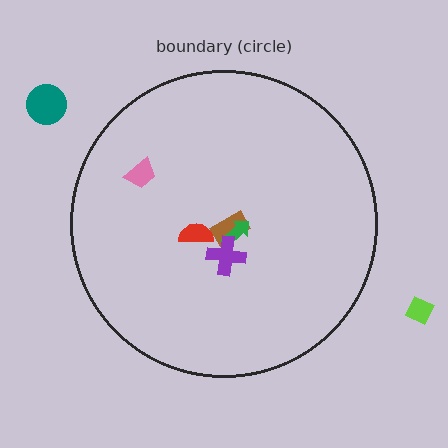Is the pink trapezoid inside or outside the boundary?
Inside.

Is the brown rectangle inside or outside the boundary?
Inside.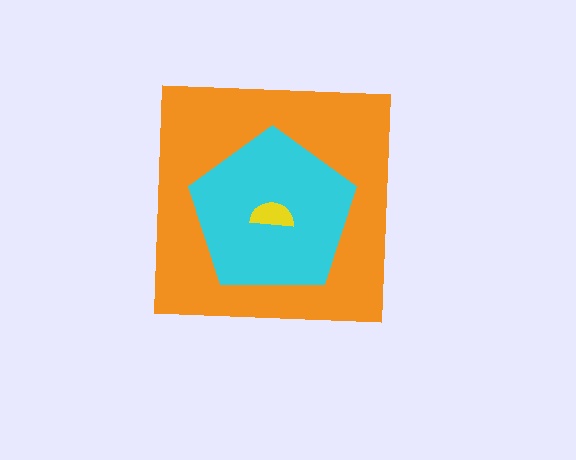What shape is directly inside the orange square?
The cyan pentagon.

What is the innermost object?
The yellow semicircle.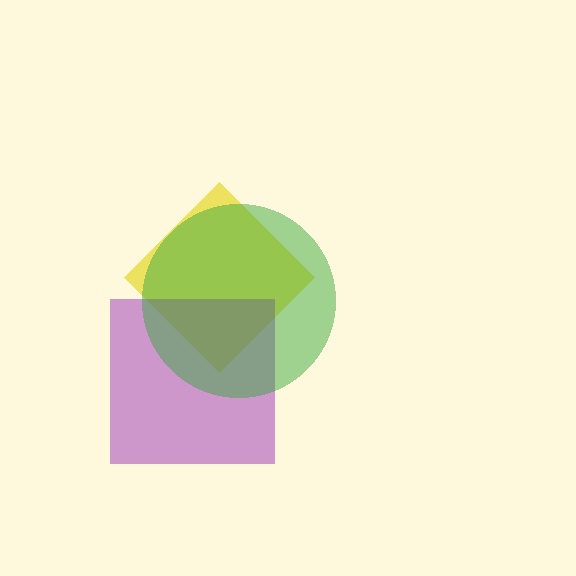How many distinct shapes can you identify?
There are 3 distinct shapes: a yellow diamond, a purple square, a green circle.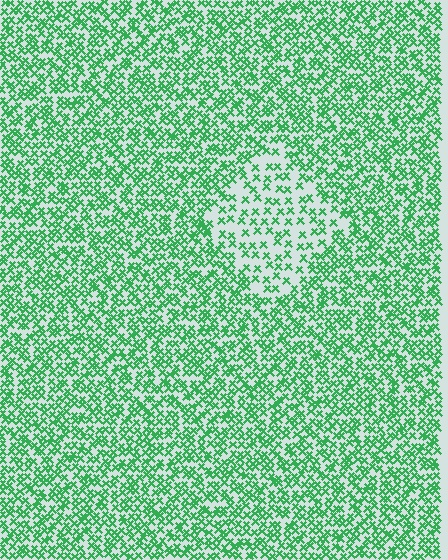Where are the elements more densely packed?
The elements are more densely packed outside the diamond boundary.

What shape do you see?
I see a diamond.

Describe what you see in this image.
The image contains small green elements arranged at two different densities. A diamond-shaped region is visible where the elements are less densely packed than the surrounding area.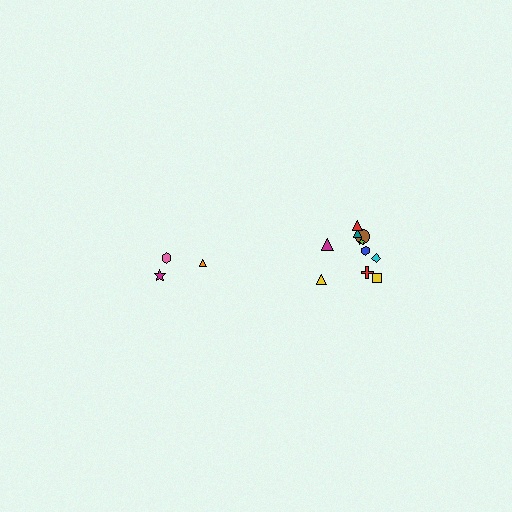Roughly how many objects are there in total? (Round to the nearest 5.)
Roughly 15 objects in total.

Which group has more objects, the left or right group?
The right group.